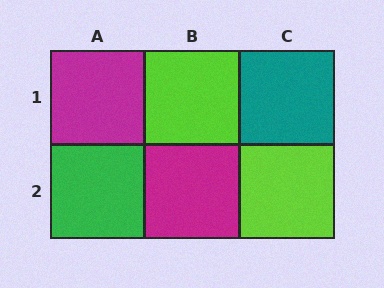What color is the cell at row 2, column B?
Magenta.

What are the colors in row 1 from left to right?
Magenta, lime, teal.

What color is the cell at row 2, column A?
Green.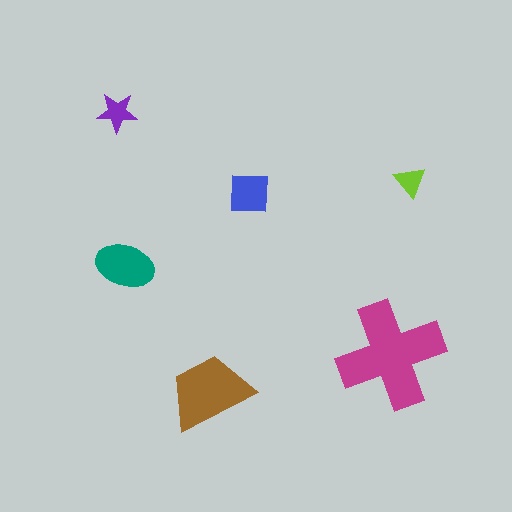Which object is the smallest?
The lime triangle.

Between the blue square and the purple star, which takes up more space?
The blue square.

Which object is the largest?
The magenta cross.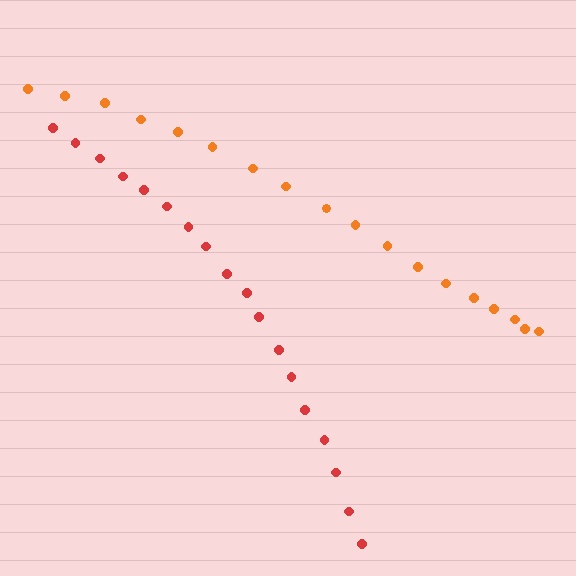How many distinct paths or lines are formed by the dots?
There are 2 distinct paths.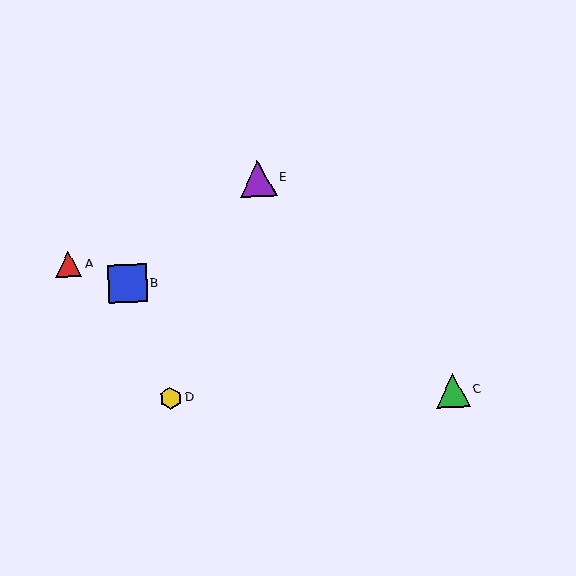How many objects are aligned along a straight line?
3 objects (A, B, C) are aligned along a straight line.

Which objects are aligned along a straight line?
Objects A, B, C are aligned along a straight line.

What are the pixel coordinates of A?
Object A is at (68, 264).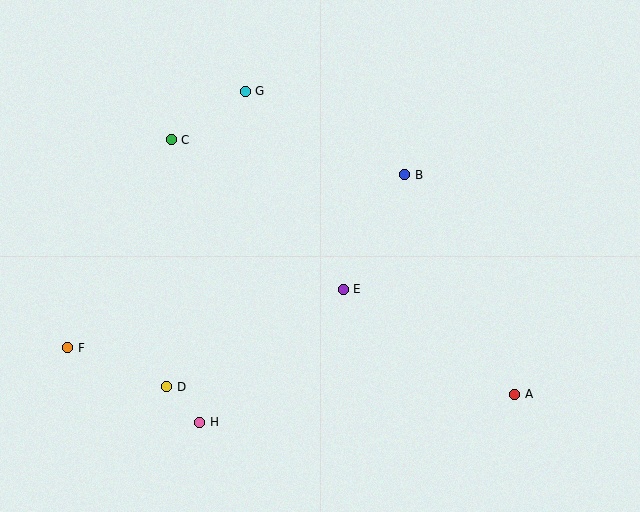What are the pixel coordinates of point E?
Point E is at (343, 289).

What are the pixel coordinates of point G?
Point G is at (245, 91).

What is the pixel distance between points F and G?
The distance between F and G is 312 pixels.